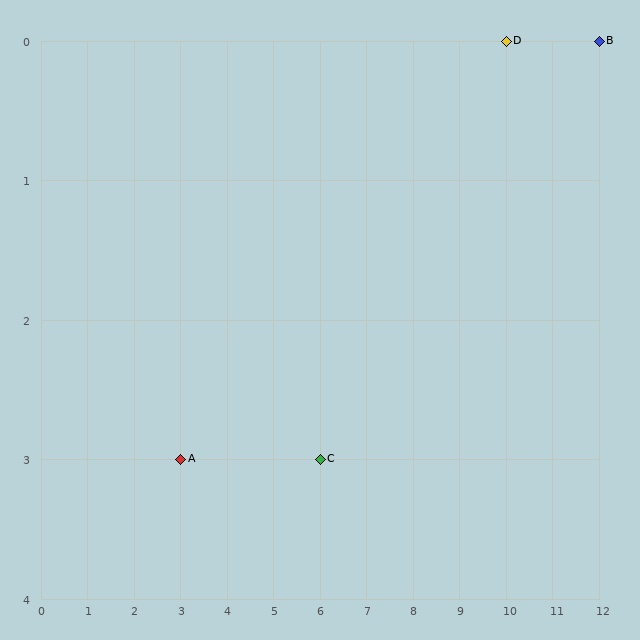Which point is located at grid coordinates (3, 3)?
Point A is at (3, 3).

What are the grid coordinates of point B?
Point B is at grid coordinates (12, 0).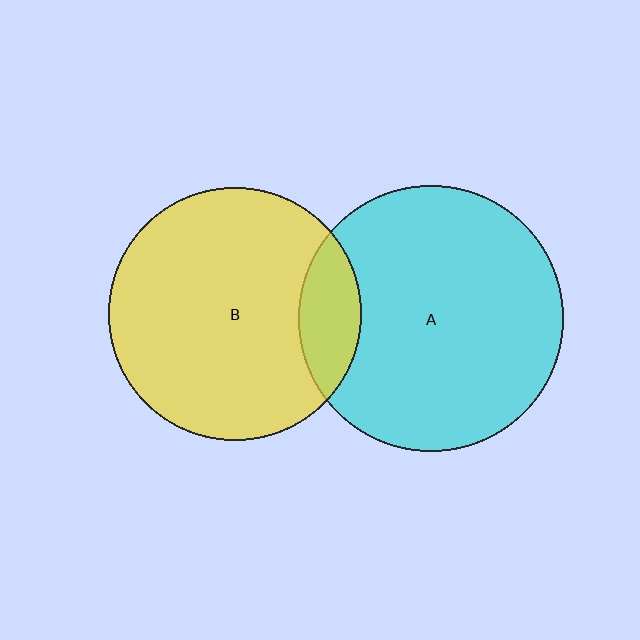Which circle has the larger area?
Circle A (cyan).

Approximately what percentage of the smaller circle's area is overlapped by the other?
Approximately 15%.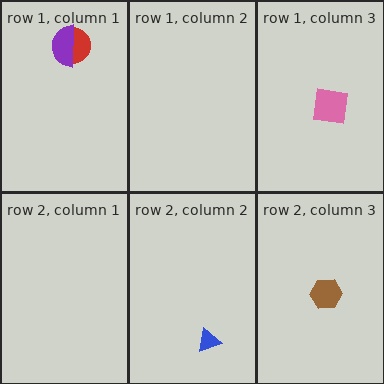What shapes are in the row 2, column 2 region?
The blue triangle.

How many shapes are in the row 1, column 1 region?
2.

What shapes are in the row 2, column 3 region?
The brown hexagon.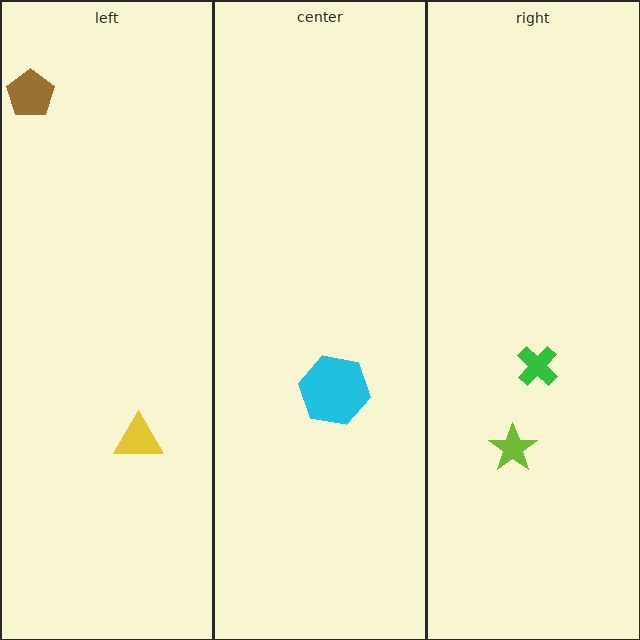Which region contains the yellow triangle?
The left region.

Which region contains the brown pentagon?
The left region.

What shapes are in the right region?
The green cross, the lime star.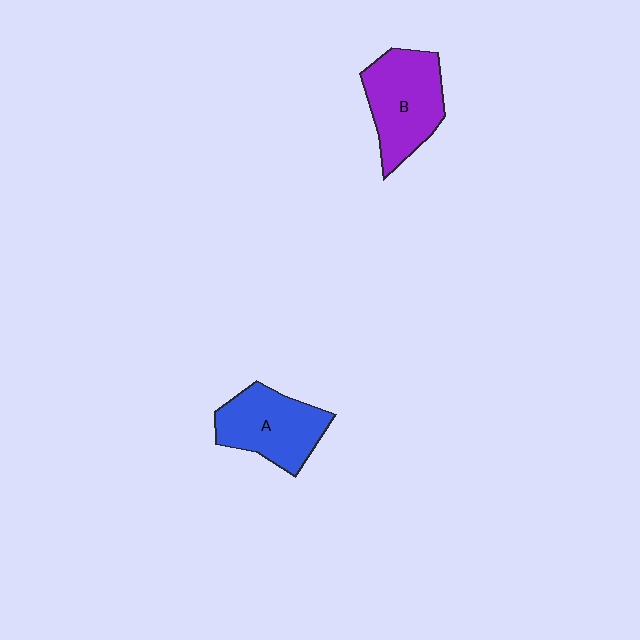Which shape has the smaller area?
Shape A (blue).